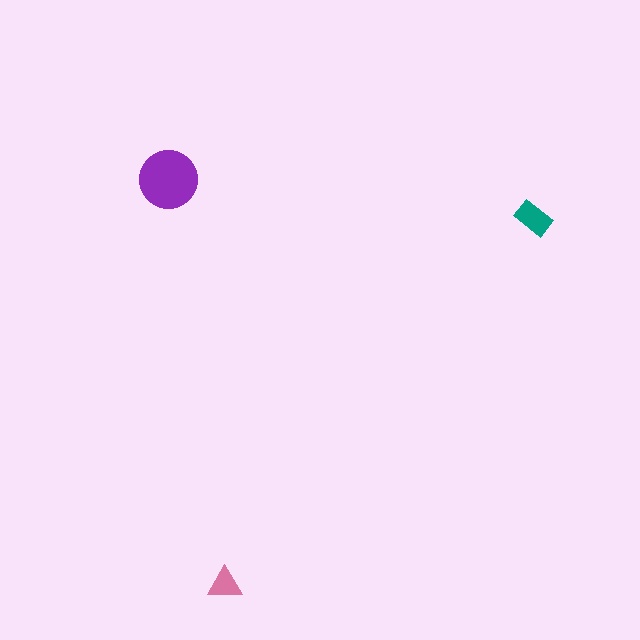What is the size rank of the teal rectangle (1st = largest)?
2nd.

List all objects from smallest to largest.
The pink triangle, the teal rectangle, the purple circle.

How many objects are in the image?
There are 3 objects in the image.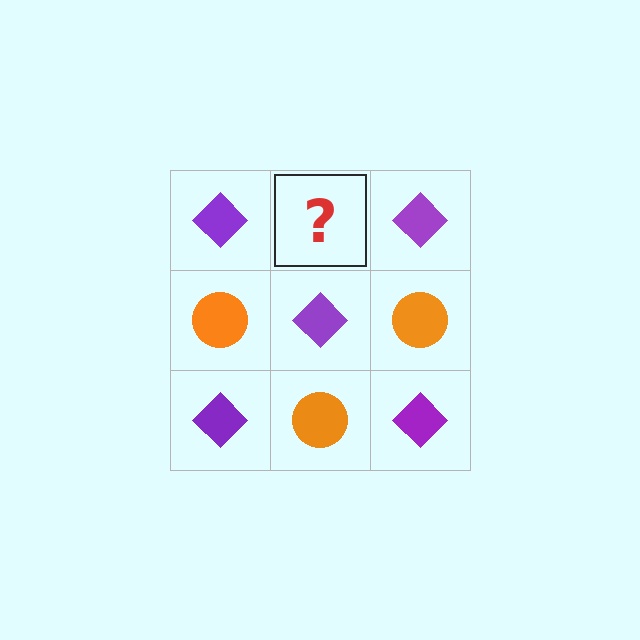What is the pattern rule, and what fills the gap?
The rule is that it alternates purple diamond and orange circle in a checkerboard pattern. The gap should be filled with an orange circle.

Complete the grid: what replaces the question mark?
The question mark should be replaced with an orange circle.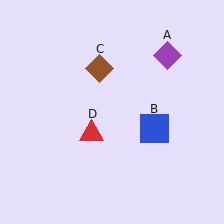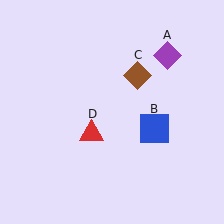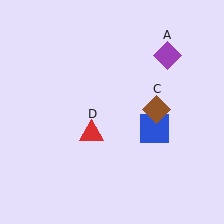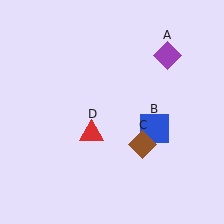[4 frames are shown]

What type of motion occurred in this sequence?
The brown diamond (object C) rotated clockwise around the center of the scene.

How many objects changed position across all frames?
1 object changed position: brown diamond (object C).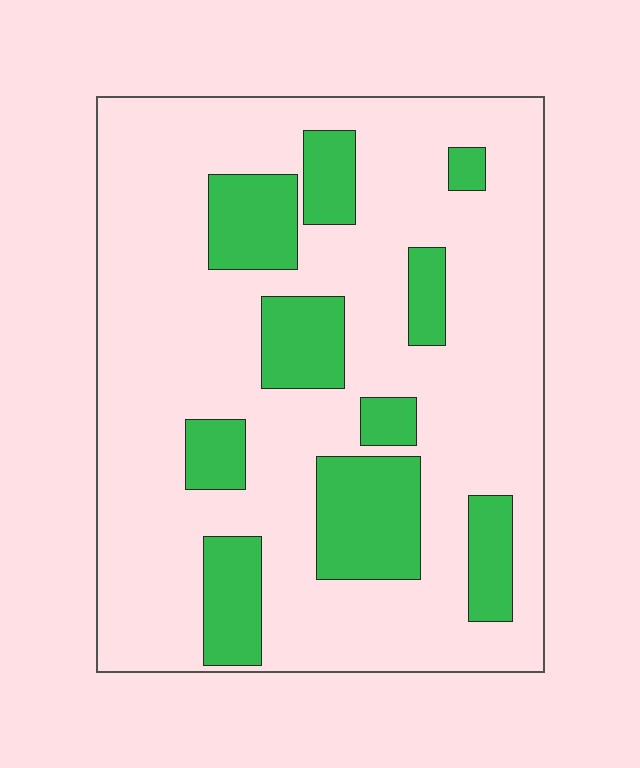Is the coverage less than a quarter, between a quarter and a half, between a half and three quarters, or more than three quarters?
Less than a quarter.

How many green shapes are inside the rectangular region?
10.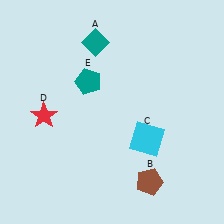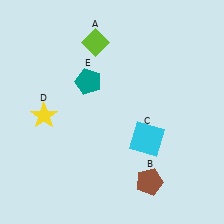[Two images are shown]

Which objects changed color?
A changed from teal to lime. D changed from red to yellow.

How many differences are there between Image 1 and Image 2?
There are 2 differences between the two images.